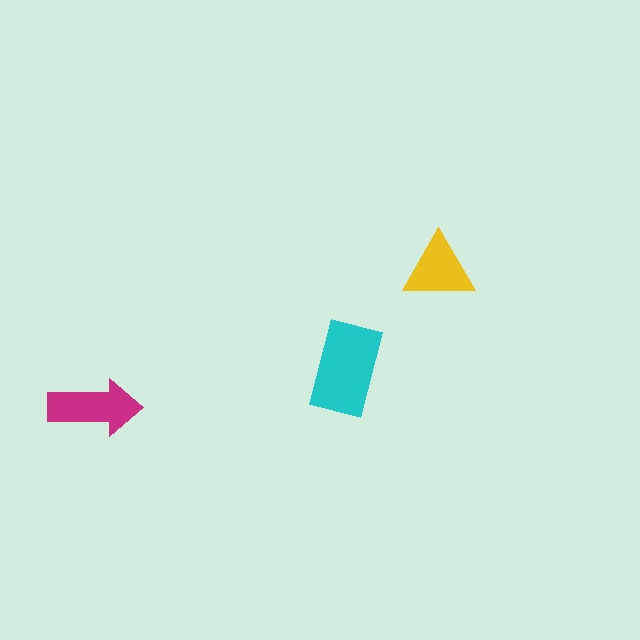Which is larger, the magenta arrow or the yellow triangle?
The magenta arrow.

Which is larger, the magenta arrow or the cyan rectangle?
The cyan rectangle.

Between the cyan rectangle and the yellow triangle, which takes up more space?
The cyan rectangle.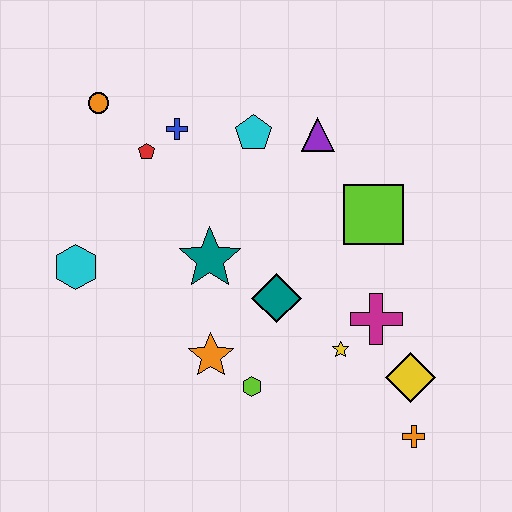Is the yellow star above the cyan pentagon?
No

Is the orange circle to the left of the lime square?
Yes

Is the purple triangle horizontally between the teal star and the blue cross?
No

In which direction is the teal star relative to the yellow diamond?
The teal star is to the left of the yellow diamond.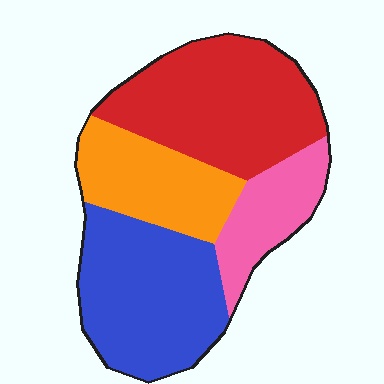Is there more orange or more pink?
Orange.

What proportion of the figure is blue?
Blue covers about 30% of the figure.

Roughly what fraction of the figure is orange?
Orange takes up about one fifth (1/5) of the figure.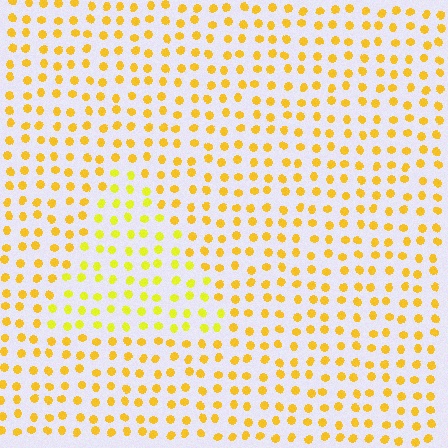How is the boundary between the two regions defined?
The boundary is defined purely by a slight shift in hue (about 21 degrees). Spacing, size, and orientation are identical on both sides.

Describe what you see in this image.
The image is filled with small yellow elements in a uniform arrangement. A triangle-shaped region is visible where the elements are tinted to a slightly different hue, forming a subtle color boundary.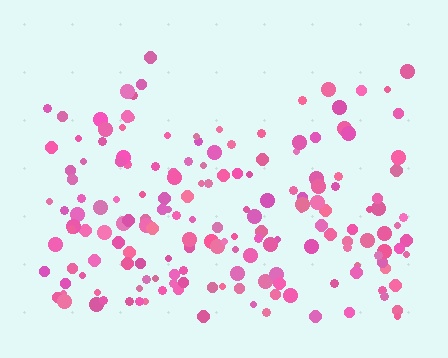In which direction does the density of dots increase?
From top to bottom, with the bottom side densest.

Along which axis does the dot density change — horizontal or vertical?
Vertical.